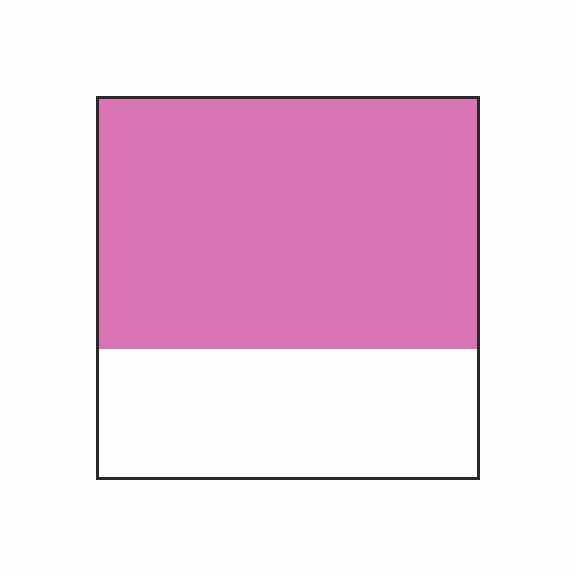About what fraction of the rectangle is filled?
About two thirds (2/3).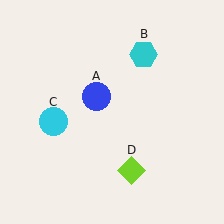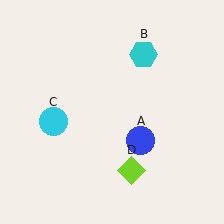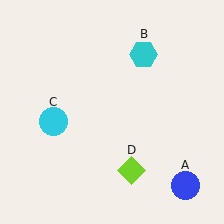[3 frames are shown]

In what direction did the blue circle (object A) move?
The blue circle (object A) moved down and to the right.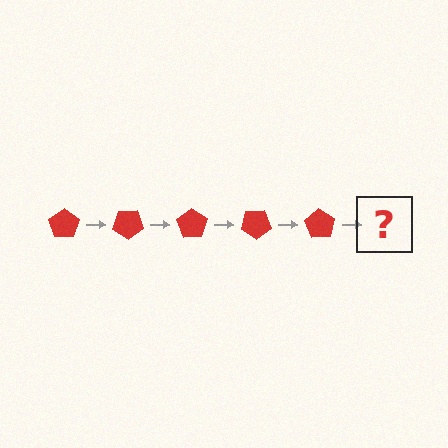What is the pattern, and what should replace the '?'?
The pattern is that the pentagon rotates 35 degrees each step. The '?' should be a red pentagon rotated 175 degrees.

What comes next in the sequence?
The next element should be a red pentagon rotated 175 degrees.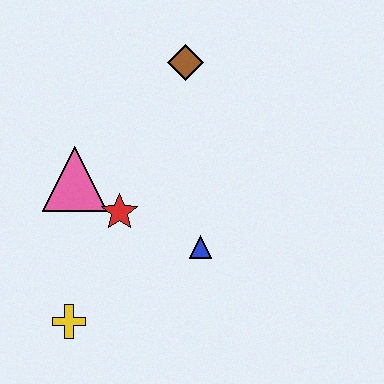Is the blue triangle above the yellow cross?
Yes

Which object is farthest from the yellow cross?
The brown diamond is farthest from the yellow cross.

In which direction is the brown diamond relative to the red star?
The brown diamond is above the red star.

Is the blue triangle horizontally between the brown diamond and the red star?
No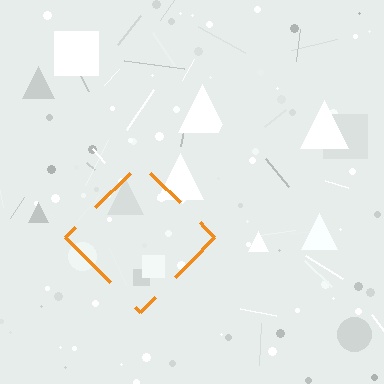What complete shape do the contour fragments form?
The contour fragments form a diamond.